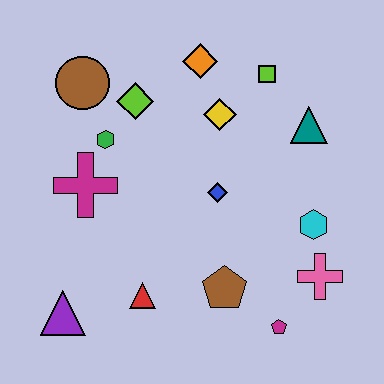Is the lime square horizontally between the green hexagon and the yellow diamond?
No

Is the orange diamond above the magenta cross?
Yes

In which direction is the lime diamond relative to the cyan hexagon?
The lime diamond is to the left of the cyan hexagon.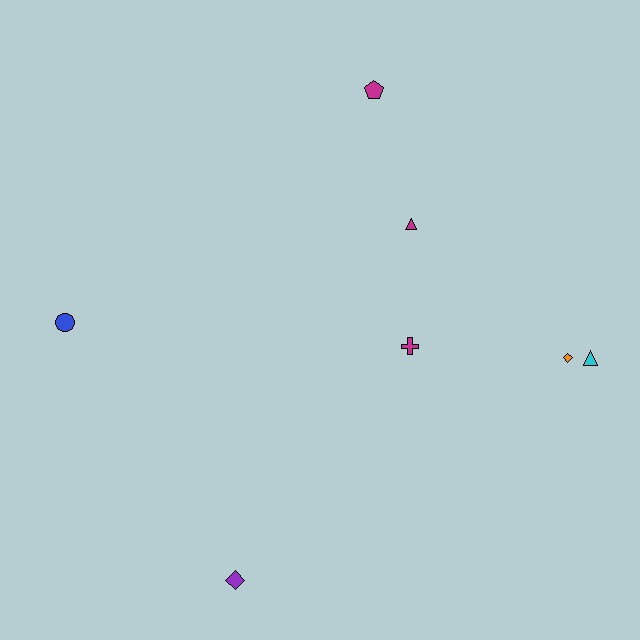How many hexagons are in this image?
There are no hexagons.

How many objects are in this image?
There are 7 objects.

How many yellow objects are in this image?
There are no yellow objects.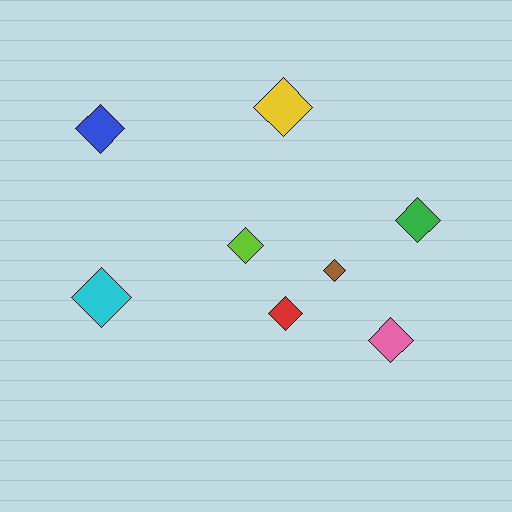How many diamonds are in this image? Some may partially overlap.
There are 8 diamonds.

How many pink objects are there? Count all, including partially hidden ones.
There is 1 pink object.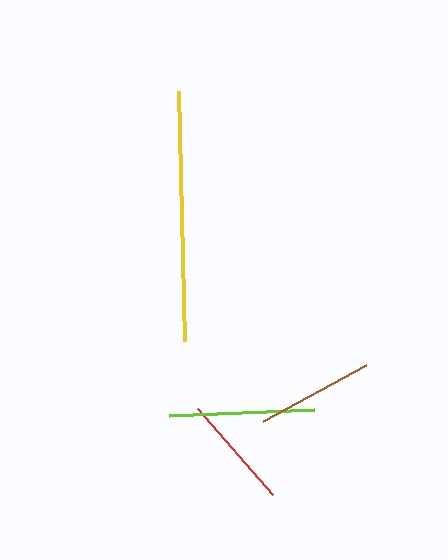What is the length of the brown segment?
The brown segment is approximately 117 pixels long.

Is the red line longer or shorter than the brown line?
The brown line is longer than the red line.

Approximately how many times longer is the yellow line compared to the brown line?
The yellow line is approximately 2.1 times the length of the brown line.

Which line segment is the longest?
The yellow line is the longest at approximately 250 pixels.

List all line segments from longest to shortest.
From longest to shortest: yellow, lime, brown, red.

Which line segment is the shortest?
The red line is the shortest at approximately 114 pixels.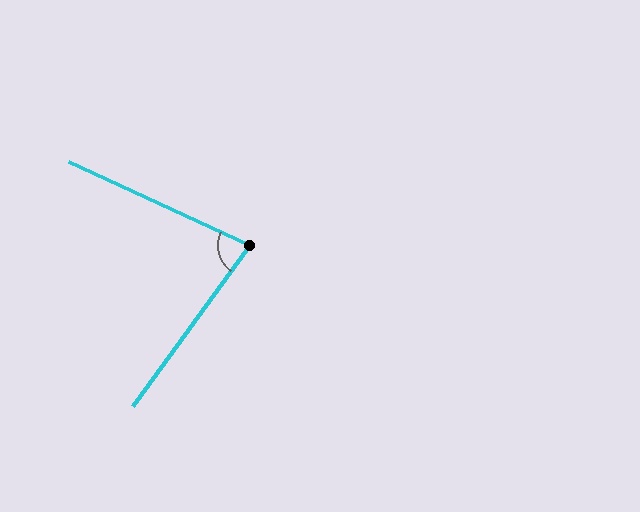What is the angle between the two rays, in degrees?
Approximately 79 degrees.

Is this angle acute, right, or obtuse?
It is acute.